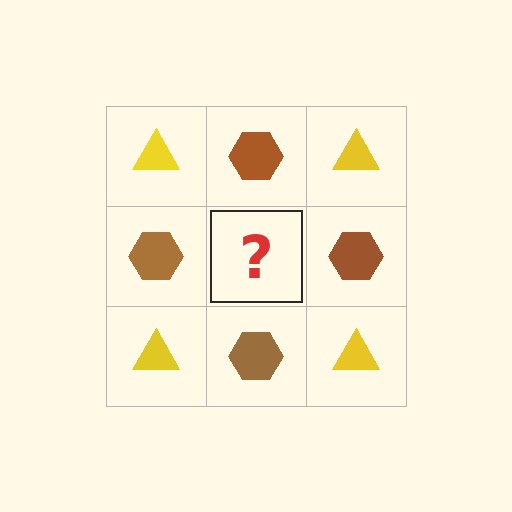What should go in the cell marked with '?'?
The missing cell should contain a yellow triangle.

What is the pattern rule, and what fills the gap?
The rule is that it alternates yellow triangle and brown hexagon in a checkerboard pattern. The gap should be filled with a yellow triangle.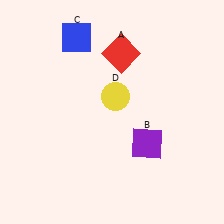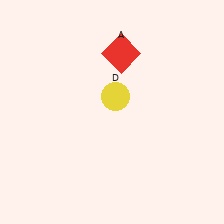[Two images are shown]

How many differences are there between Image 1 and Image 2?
There are 2 differences between the two images.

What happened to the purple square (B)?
The purple square (B) was removed in Image 2. It was in the bottom-right area of Image 1.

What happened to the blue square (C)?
The blue square (C) was removed in Image 2. It was in the top-left area of Image 1.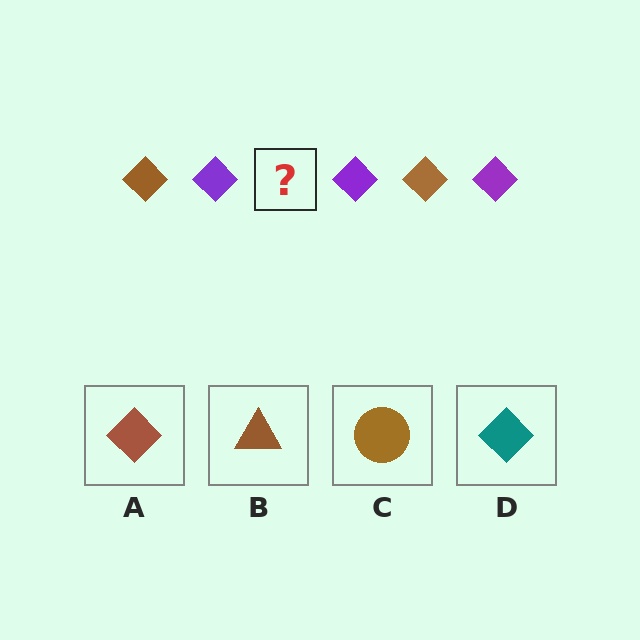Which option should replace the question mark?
Option A.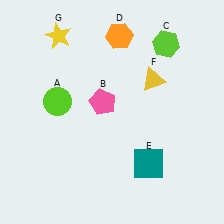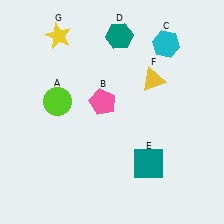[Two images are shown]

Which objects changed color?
C changed from lime to cyan. D changed from orange to teal.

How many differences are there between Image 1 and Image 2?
There are 2 differences between the two images.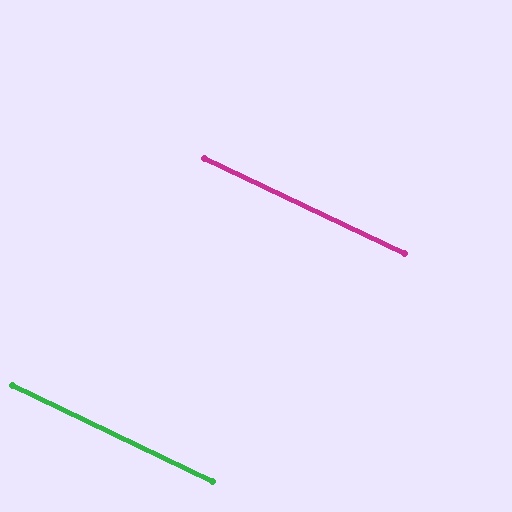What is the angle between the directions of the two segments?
Approximately 0 degrees.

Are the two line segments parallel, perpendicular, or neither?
Parallel — their directions differ by only 0.0°.